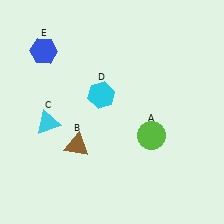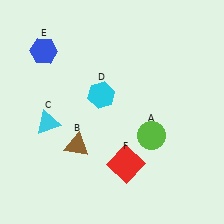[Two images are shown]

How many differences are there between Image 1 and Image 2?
There is 1 difference between the two images.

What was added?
A red square (F) was added in Image 2.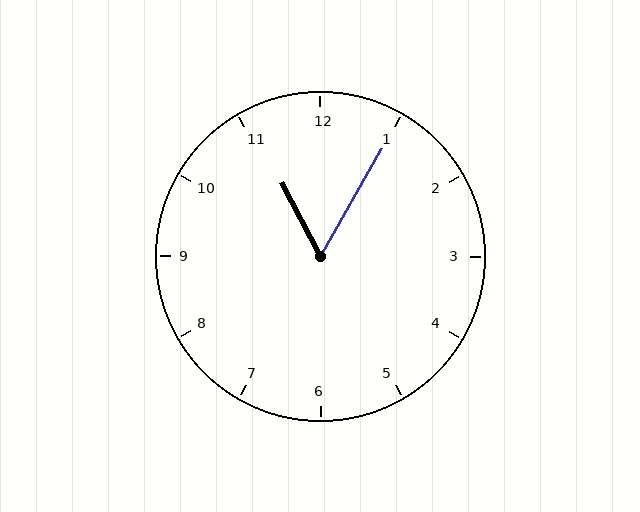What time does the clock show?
11:05.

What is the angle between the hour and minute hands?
Approximately 58 degrees.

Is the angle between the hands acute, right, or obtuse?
It is acute.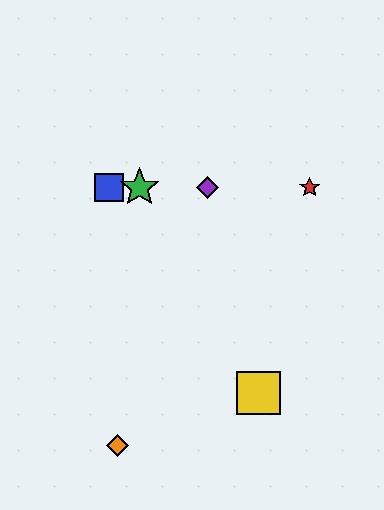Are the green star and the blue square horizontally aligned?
Yes, both are at y≈187.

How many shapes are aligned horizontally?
4 shapes (the red star, the blue square, the green star, the purple diamond) are aligned horizontally.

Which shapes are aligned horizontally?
The red star, the blue square, the green star, the purple diamond are aligned horizontally.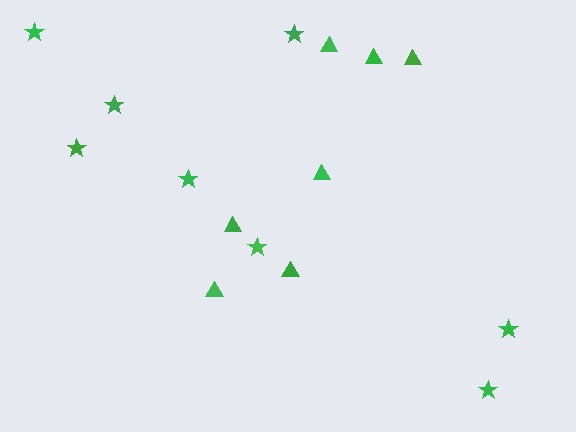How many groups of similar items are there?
There are 2 groups: one group of stars (8) and one group of triangles (7).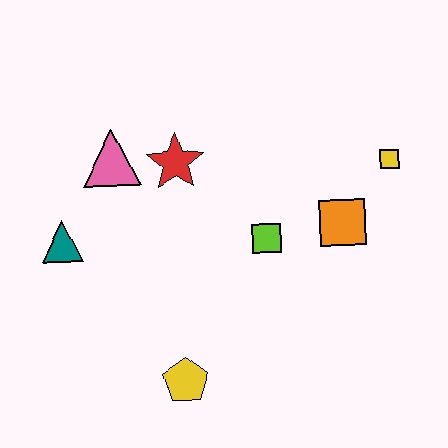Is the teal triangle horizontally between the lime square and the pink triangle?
No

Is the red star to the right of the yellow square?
No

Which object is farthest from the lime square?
The teal triangle is farthest from the lime square.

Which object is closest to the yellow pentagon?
The lime square is closest to the yellow pentagon.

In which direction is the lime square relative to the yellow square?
The lime square is to the left of the yellow square.